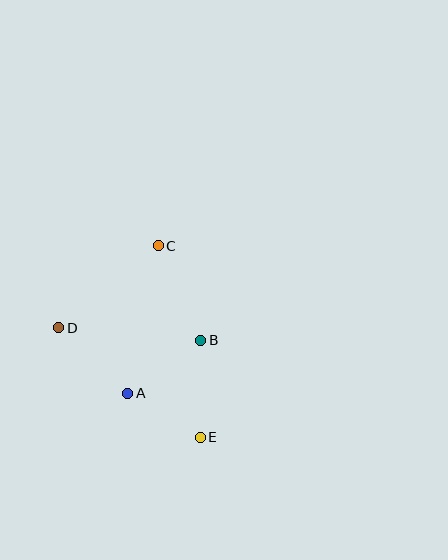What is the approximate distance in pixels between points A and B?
The distance between A and B is approximately 90 pixels.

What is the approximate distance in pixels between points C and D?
The distance between C and D is approximately 129 pixels.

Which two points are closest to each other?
Points A and E are closest to each other.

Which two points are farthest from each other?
Points C and E are farthest from each other.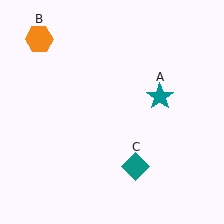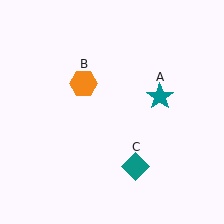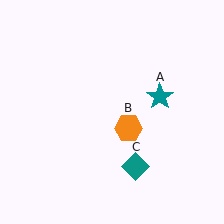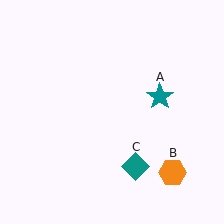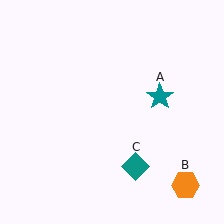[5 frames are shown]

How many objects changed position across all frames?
1 object changed position: orange hexagon (object B).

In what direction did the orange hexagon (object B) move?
The orange hexagon (object B) moved down and to the right.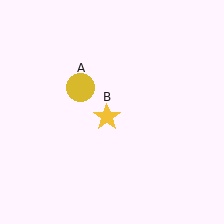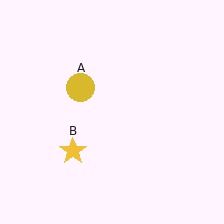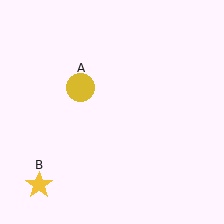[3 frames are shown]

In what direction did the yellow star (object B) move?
The yellow star (object B) moved down and to the left.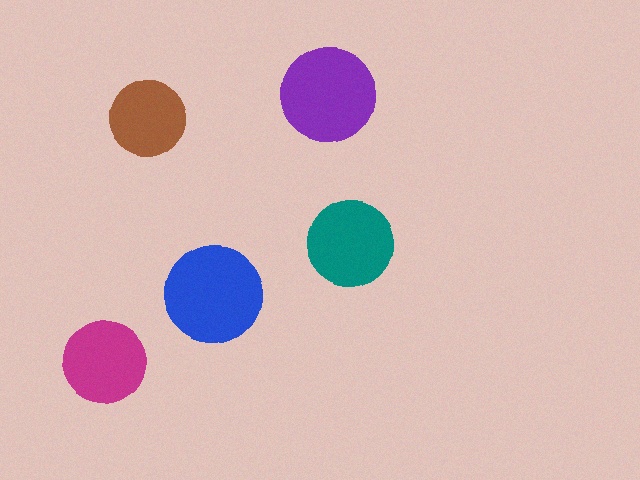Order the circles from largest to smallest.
the blue one, the purple one, the teal one, the magenta one, the brown one.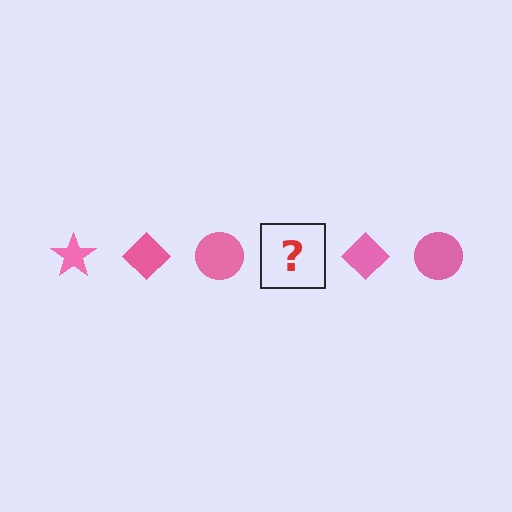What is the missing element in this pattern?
The missing element is a pink star.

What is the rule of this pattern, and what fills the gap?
The rule is that the pattern cycles through star, diamond, circle shapes in pink. The gap should be filled with a pink star.